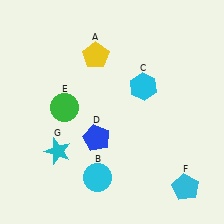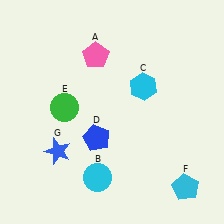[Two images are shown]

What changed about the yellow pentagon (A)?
In Image 1, A is yellow. In Image 2, it changed to pink.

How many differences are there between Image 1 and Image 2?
There are 2 differences between the two images.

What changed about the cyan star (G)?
In Image 1, G is cyan. In Image 2, it changed to blue.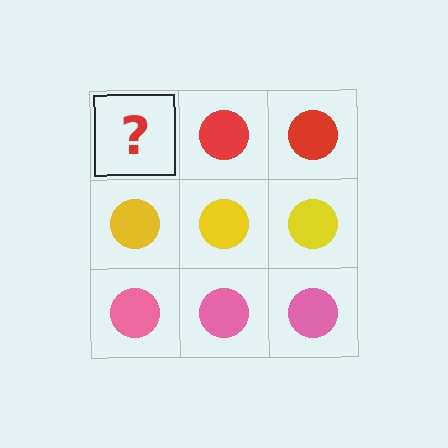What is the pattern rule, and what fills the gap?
The rule is that each row has a consistent color. The gap should be filled with a red circle.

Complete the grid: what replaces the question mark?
The question mark should be replaced with a red circle.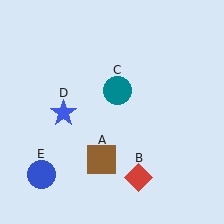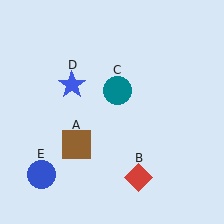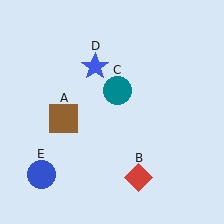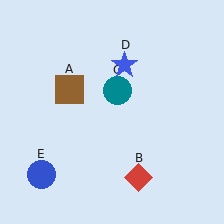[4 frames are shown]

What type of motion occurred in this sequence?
The brown square (object A), blue star (object D) rotated clockwise around the center of the scene.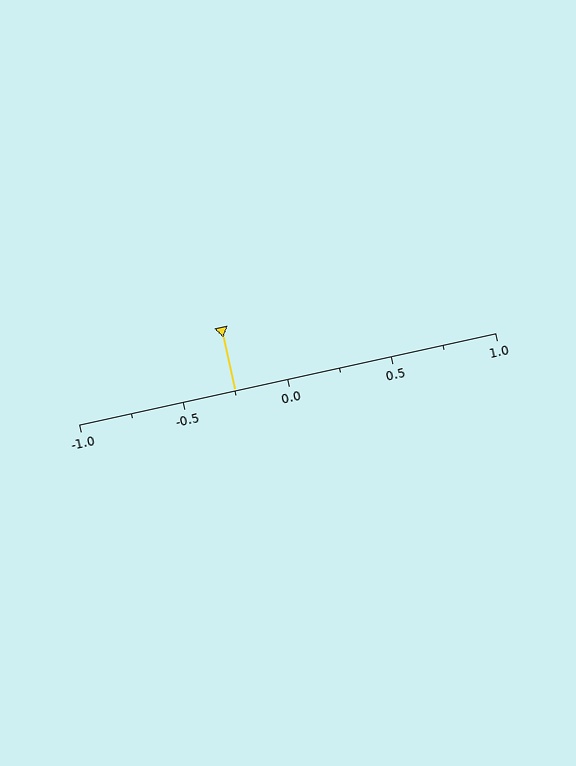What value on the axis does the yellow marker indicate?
The marker indicates approximately -0.25.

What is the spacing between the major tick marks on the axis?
The major ticks are spaced 0.5 apart.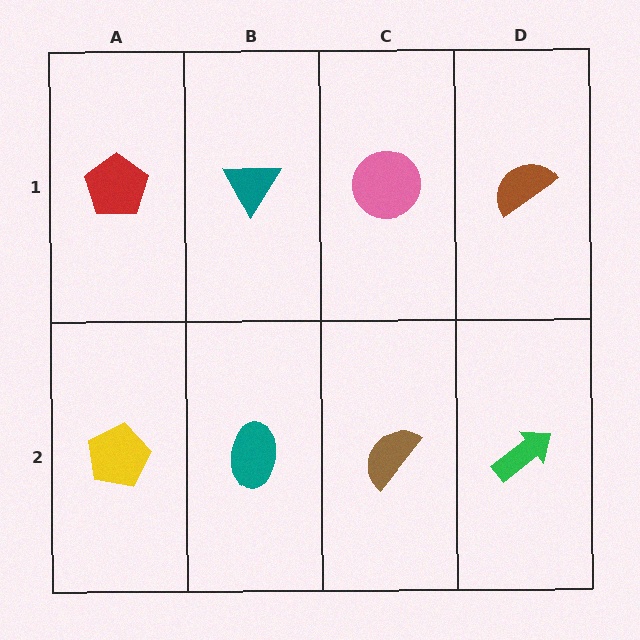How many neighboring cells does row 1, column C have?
3.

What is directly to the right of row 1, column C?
A brown semicircle.